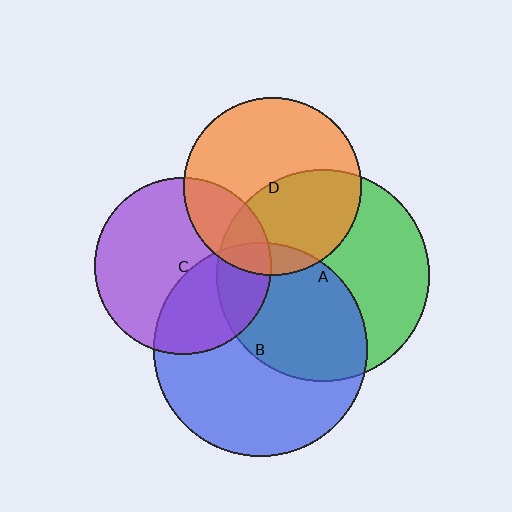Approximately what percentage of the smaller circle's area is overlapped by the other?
Approximately 45%.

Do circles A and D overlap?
Yes.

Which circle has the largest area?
Circle B (blue).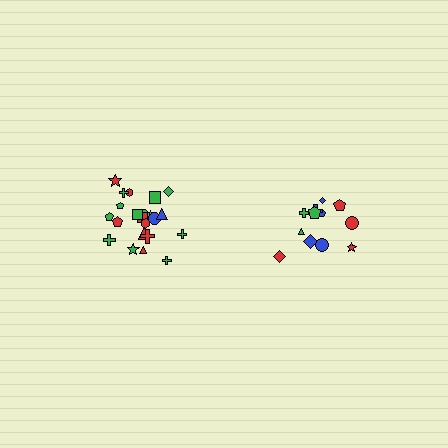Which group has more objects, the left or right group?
The left group.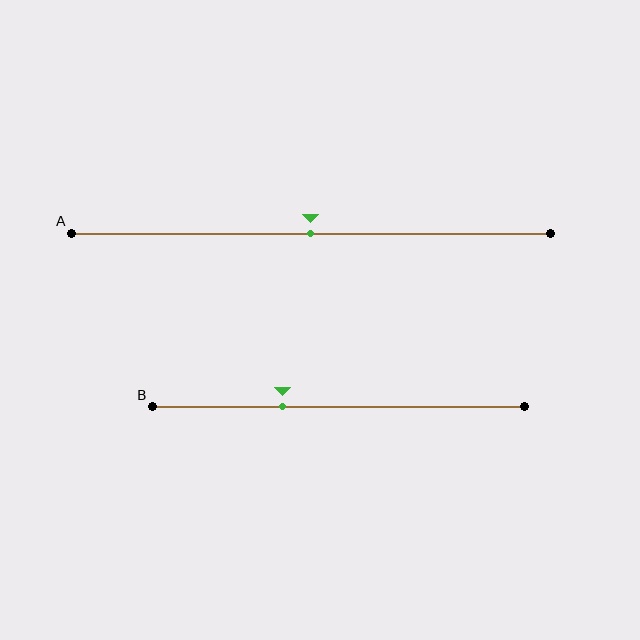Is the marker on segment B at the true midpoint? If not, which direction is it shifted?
No, the marker on segment B is shifted to the left by about 15% of the segment length.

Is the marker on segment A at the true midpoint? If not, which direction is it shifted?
Yes, the marker on segment A is at the true midpoint.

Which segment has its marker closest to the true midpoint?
Segment A has its marker closest to the true midpoint.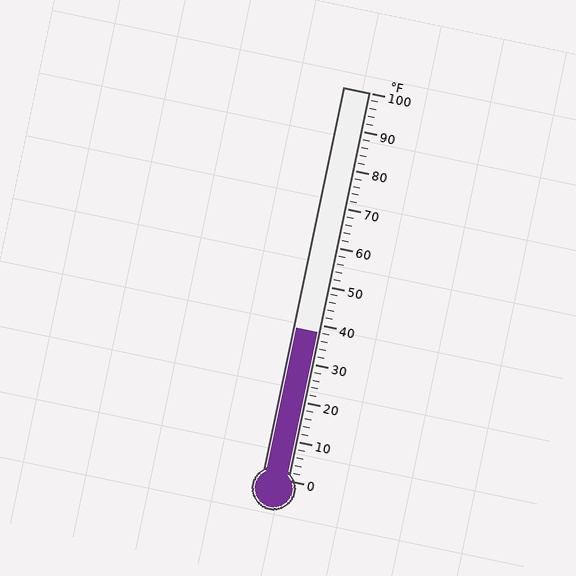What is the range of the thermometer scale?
The thermometer scale ranges from 0°F to 100°F.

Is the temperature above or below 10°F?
The temperature is above 10°F.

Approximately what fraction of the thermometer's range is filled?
The thermometer is filled to approximately 40% of its range.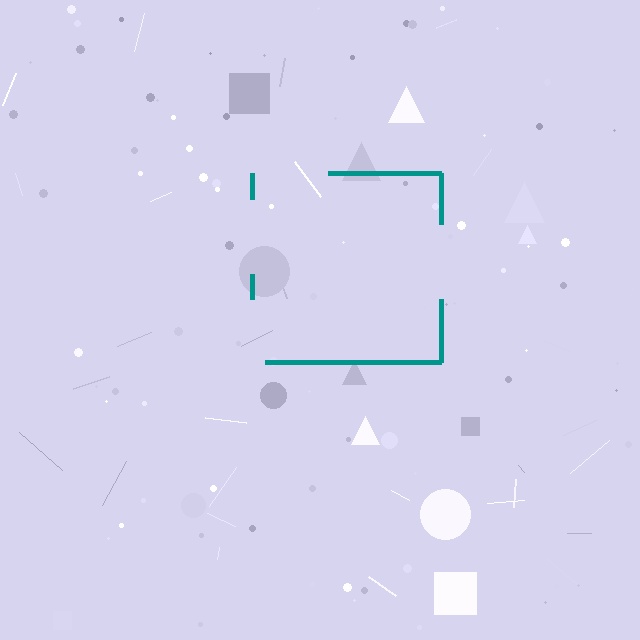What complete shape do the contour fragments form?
The contour fragments form a square.